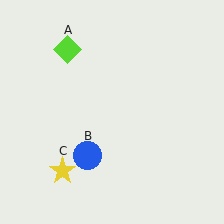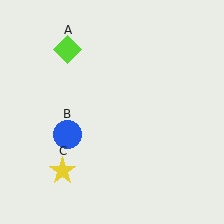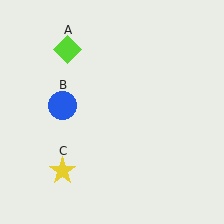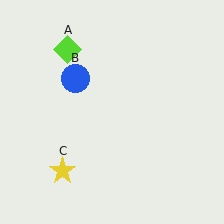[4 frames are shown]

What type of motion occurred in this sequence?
The blue circle (object B) rotated clockwise around the center of the scene.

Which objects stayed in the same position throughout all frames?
Lime diamond (object A) and yellow star (object C) remained stationary.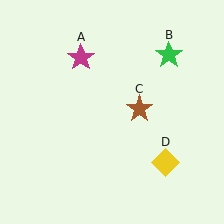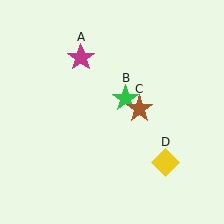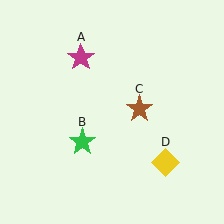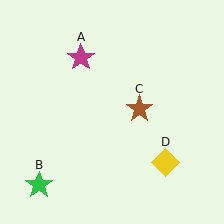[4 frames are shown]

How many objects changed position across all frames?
1 object changed position: green star (object B).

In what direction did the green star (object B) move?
The green star (object B) moved down and to the left.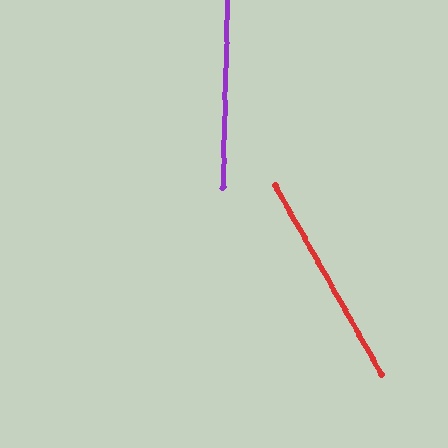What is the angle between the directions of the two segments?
Approximately 31 degrees.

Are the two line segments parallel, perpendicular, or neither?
Neither parallel nor perpendicular — they differ by about 31°.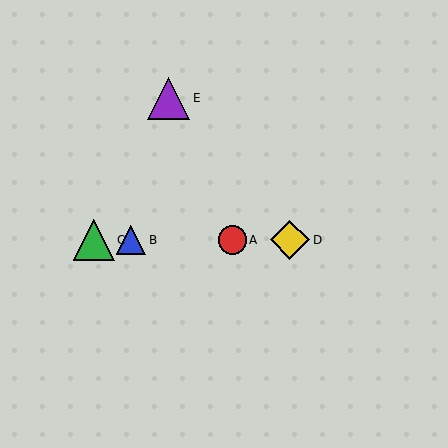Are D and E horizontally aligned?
No, D is at y≈240 and E is at y≈98.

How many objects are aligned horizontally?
4 objects (A, B, C, D) are aligned horizontally.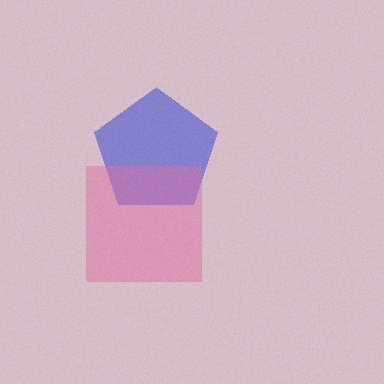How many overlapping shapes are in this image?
There are 2 overlapping shapes in the image.